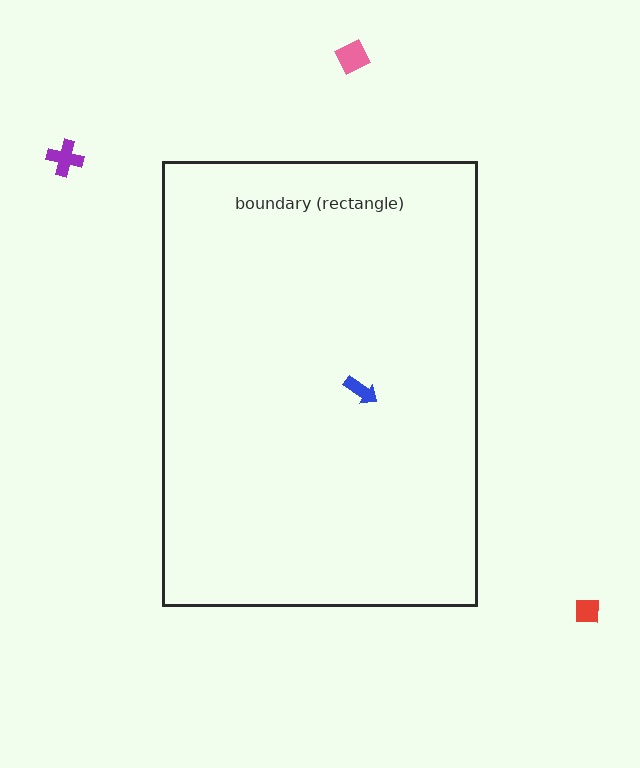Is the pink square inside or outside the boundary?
Outside.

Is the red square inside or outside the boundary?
Outside.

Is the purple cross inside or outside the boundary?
Outside.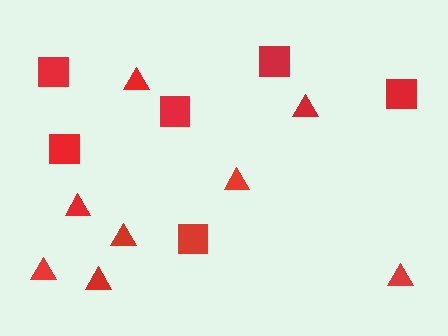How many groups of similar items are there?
There are 2 groups: one group of squares (6) and one group of triangles (8).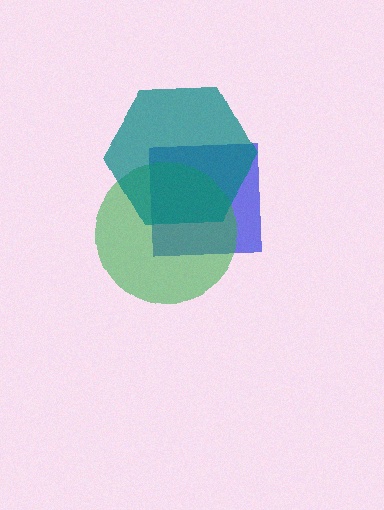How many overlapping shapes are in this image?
There are 3 overlapping shapes in the image.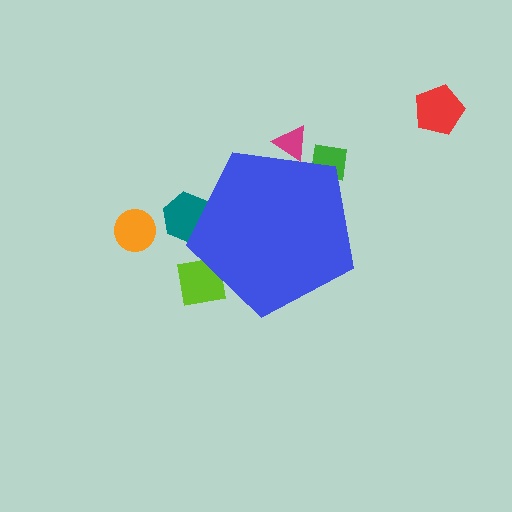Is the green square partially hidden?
Yes, the green square is partially hidden behind the blue pentagon.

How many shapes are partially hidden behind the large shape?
4 shapes are partially hidden.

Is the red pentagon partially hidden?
No, the red pentagon is fully visible.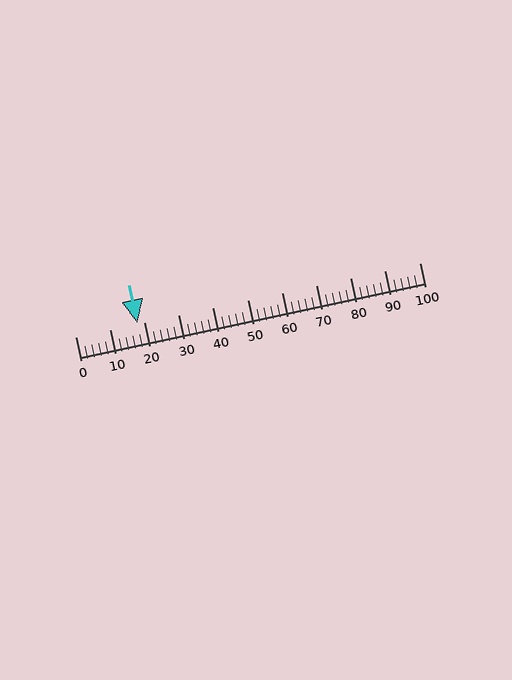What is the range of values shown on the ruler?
The ruler shows values from 0 to 100.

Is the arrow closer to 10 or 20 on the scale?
The arrow is closer to 20.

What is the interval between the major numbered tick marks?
The major tick marks are spaced 10 units apart.